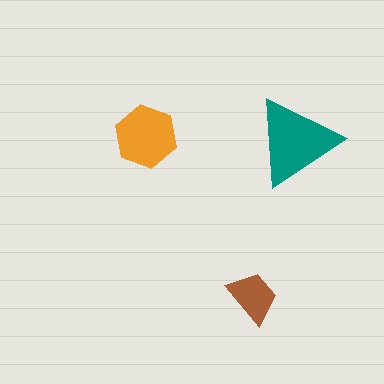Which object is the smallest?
The brown trapezoid.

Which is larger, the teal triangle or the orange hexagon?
The teal triangle.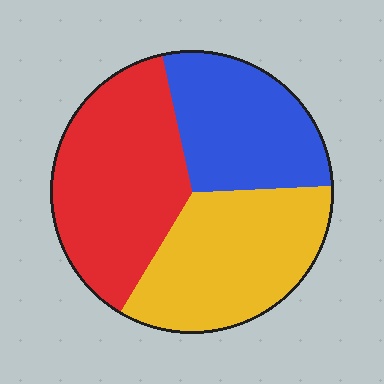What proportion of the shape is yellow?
Yellow covers about 35% of the shape.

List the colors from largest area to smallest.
From largest to smallest: red, yellow, blue.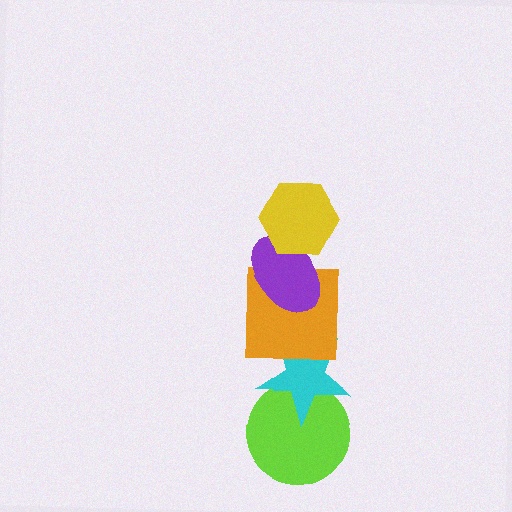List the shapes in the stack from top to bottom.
From top to bottom: the yellow hexagon, the purple ellipse, the orange square, the cyan star, the lime circle.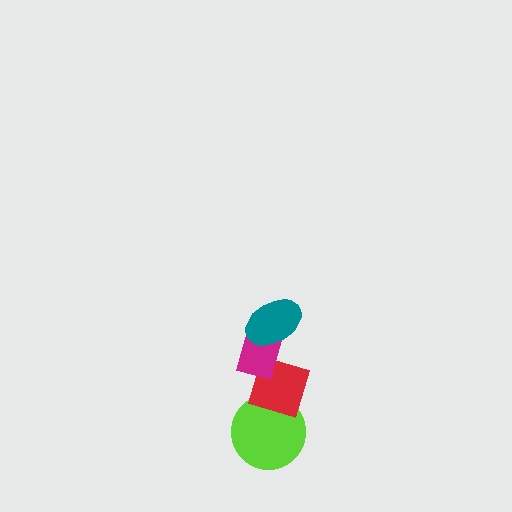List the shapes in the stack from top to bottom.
From top to bottom: the teal ellipse, the magenta rectangle, the red diamond, the lime circle.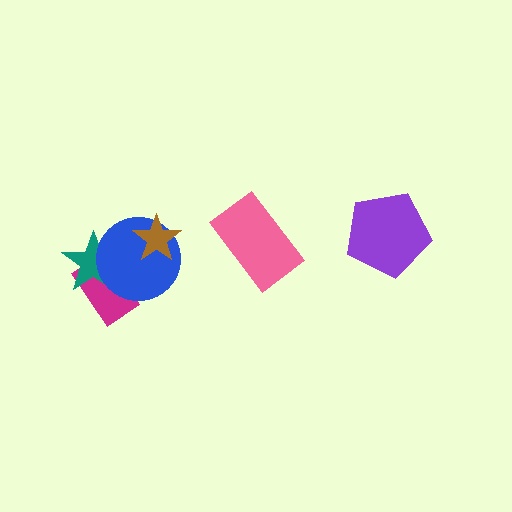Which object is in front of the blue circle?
The brown star is in front of the blue circle.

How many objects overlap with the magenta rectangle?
2 objects overlap with the magenta rectangle.